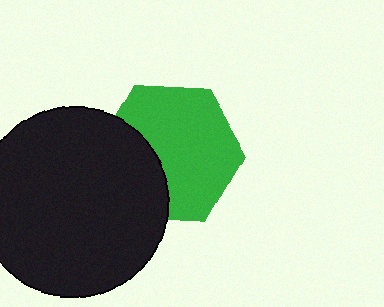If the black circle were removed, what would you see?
You would see the complete green hexagon.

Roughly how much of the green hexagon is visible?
Most of it is visible (roughly 68%).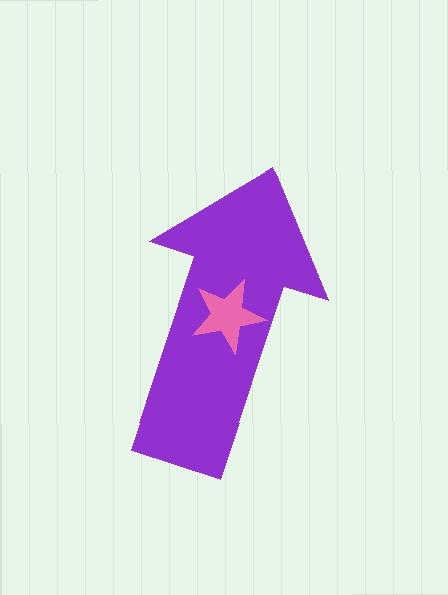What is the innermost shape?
The pink star.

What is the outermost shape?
The purple arrow.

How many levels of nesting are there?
2.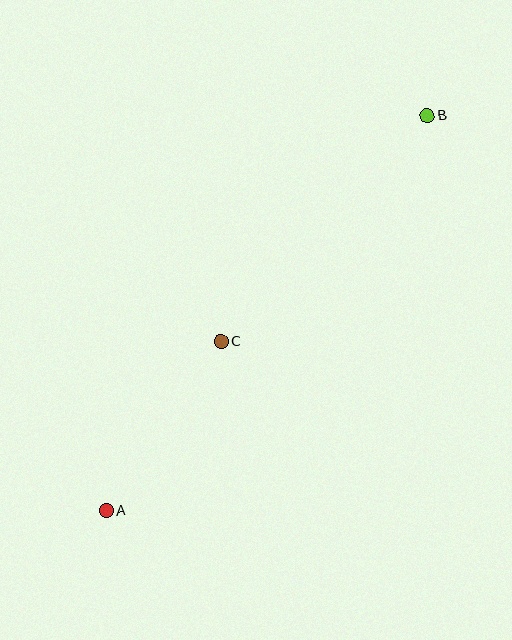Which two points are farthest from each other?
Points A and B are farthest from each other.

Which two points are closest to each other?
Points A and C are closest to each other.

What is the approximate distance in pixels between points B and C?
The distance between B and C is approximately 306 pixels.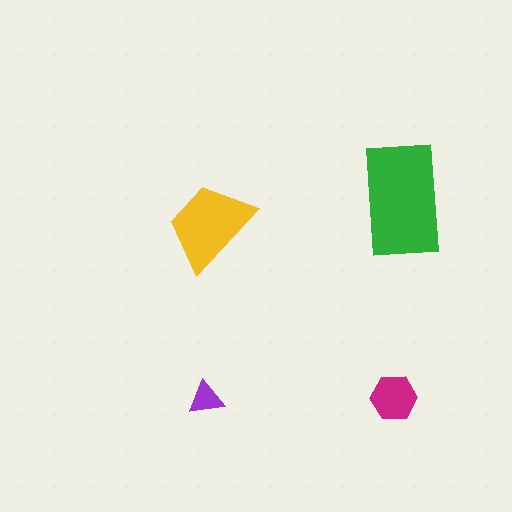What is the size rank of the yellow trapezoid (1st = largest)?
2nd.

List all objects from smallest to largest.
The purple triangle, the magenta hexagon, the yellow trapezoid, the green rectangle.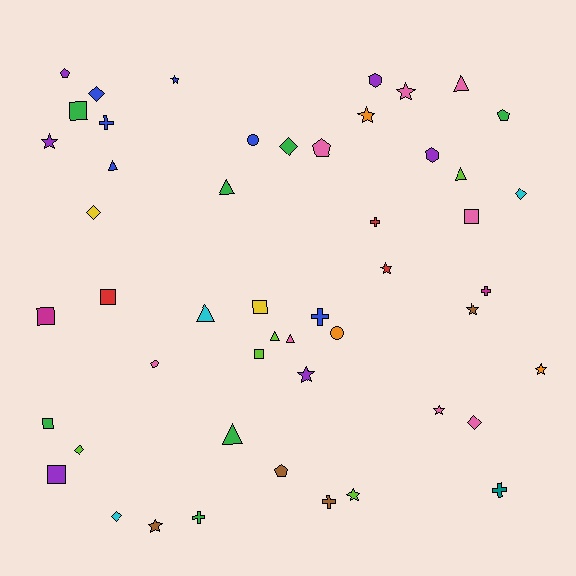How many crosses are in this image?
There are 7 crosses.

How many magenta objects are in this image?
There are 2 magenta objects.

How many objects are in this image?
There are 50 objects.